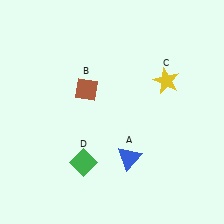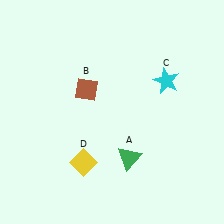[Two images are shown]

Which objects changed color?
A changed from blue to green. C changed from yellow to cyan. D changed from green to yellow.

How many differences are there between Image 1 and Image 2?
There are 3 differences between the two images.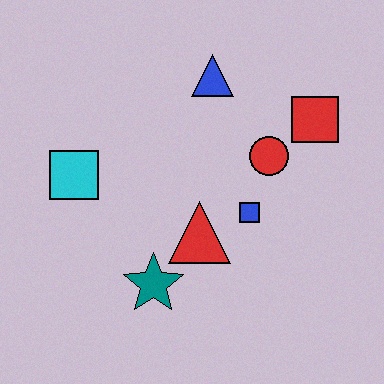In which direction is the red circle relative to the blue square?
The red circle is above the blue square.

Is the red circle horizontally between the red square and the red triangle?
Yes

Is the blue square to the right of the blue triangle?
Yes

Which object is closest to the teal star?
The red triangle is closest to the teal star.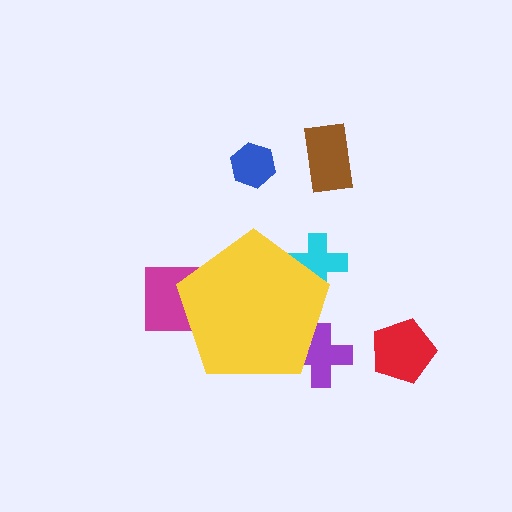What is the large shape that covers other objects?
A yellow pentagon.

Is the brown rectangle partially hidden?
No, the brown rectangle is fully visible.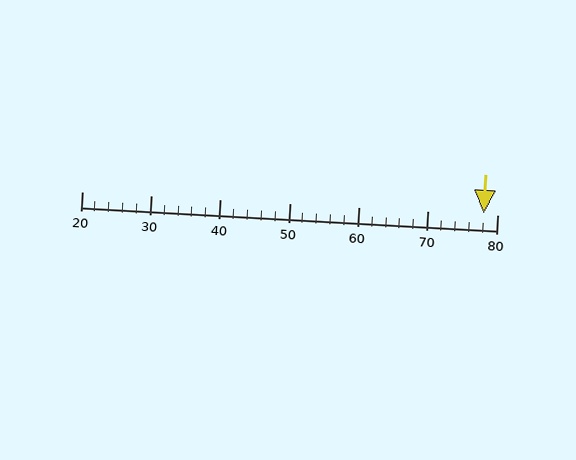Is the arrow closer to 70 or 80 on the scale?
The arrow is closer to 80.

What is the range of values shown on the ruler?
The ruler shows values from 20 to 80.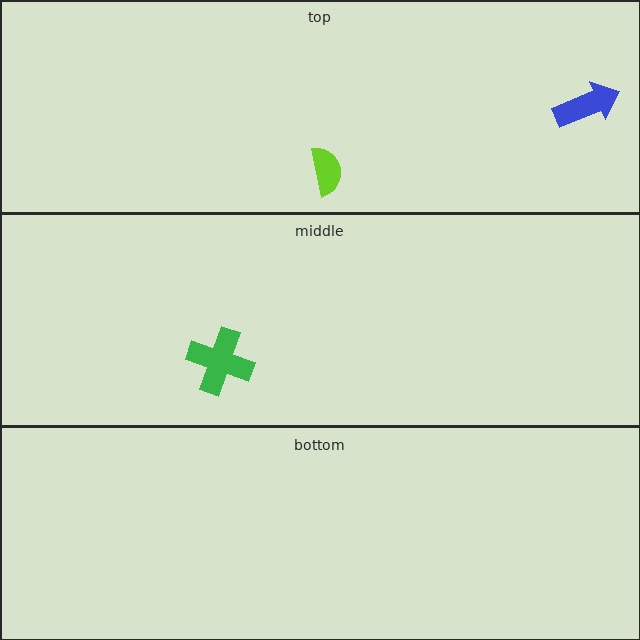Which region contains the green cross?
The middle region.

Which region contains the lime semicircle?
The top region.